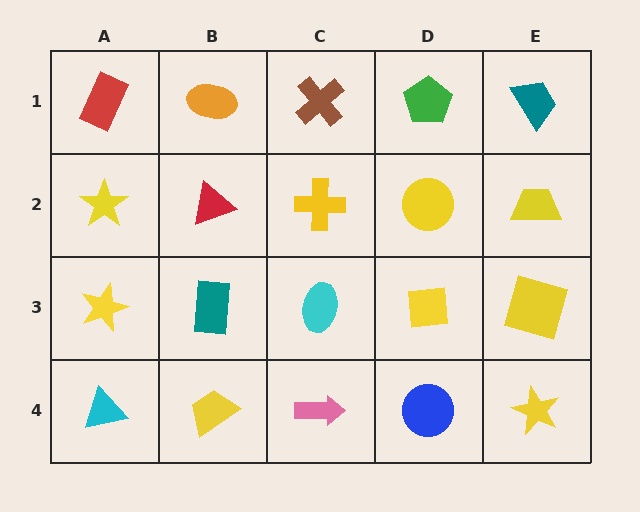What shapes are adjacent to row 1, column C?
A yellow cross (row 2, column C), an orange ellipse (row 1, column B), a green pentagon (row 1, column D).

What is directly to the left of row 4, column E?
A blue circle.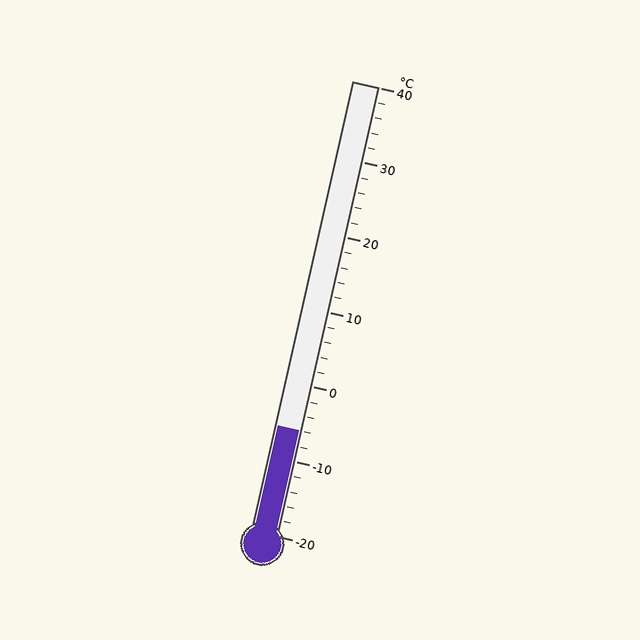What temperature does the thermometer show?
The thermometer shows approximately -6°C.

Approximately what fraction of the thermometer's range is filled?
The thermometer is filled to approximately 25% of its range.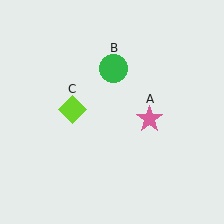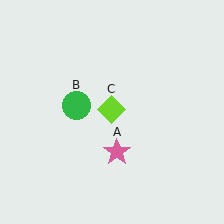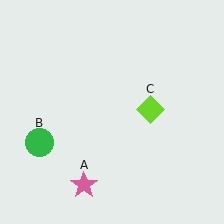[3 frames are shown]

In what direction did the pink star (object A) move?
The pink star (object A) moved down and to the left.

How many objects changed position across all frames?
3 objects changed position: pink star (object A), green circle (object B), lime diamond (object C).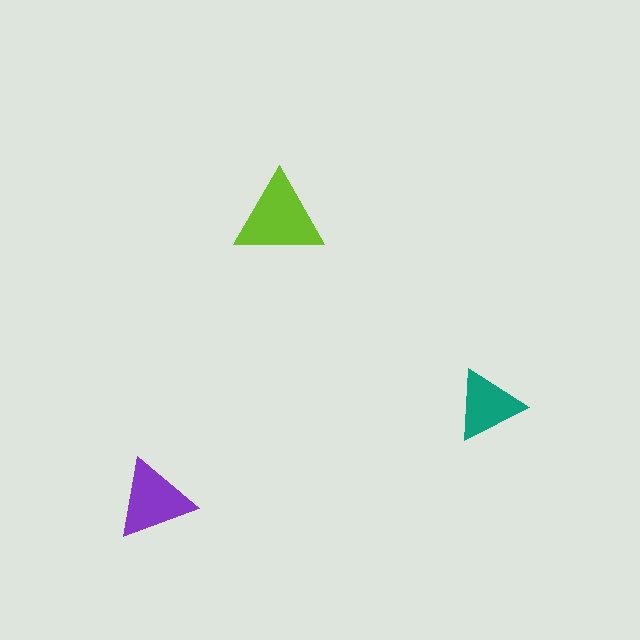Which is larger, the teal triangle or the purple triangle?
The purple one.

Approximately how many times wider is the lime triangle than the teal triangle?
About 1.5 times wider.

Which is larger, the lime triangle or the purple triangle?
The lime one.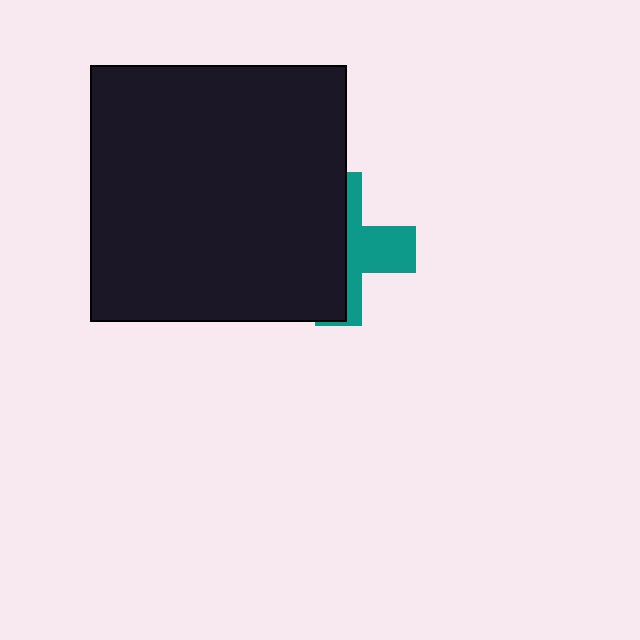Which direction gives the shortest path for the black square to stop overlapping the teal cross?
Moving left gives the shortest separation.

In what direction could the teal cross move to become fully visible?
The teal cross could move right. That would shift it out from behind the black square entirely.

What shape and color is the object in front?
The object in front is a black square.